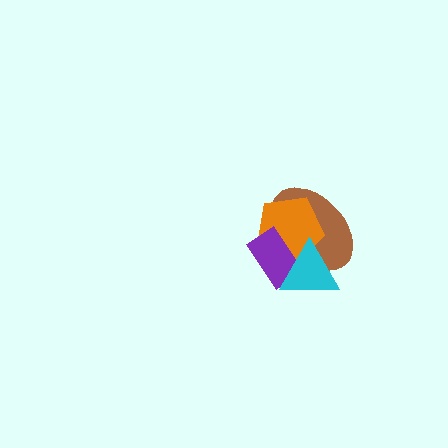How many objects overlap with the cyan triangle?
3 objects overlap with the cyan triangle.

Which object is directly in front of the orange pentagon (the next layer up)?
The purple rectangle is directly in front of the orange pentagon.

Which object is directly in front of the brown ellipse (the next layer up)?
The orange pentagon is directly in front of the brown ellipse.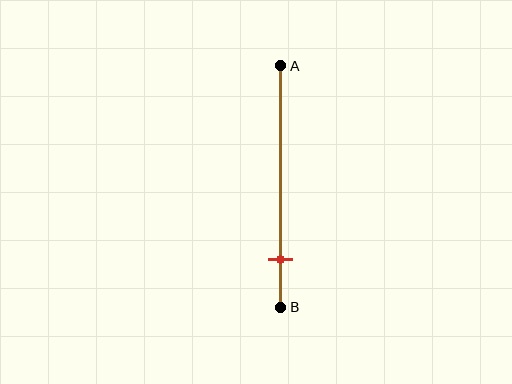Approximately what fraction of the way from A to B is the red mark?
The red mark is approximately 80% of the way from A to B.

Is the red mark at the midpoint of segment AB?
No, the mark is at about 80% from A, not at the 50% midpoint.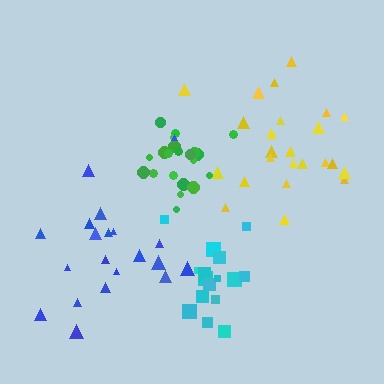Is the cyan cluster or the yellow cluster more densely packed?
Cyan.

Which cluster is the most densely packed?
Green.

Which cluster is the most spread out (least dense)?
Blue.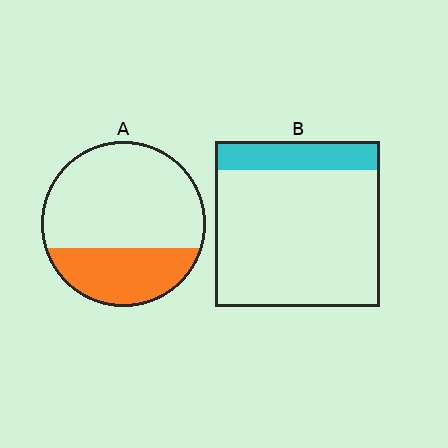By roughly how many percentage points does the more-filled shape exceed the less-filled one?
By roughly 15 percentage points (A over B).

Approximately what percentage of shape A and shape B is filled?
A is approximately 30% and B is approximately 15%.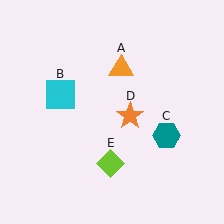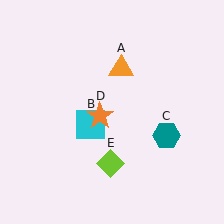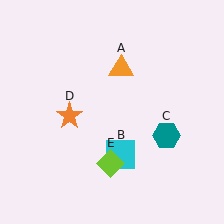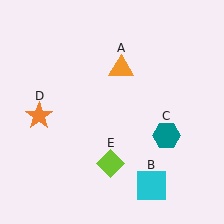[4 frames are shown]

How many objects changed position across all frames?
2 objects changed position: cyan square (object B), orange star (object D).